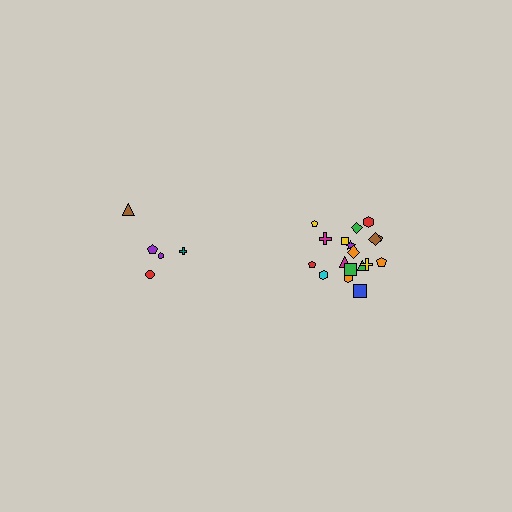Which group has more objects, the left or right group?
The right group.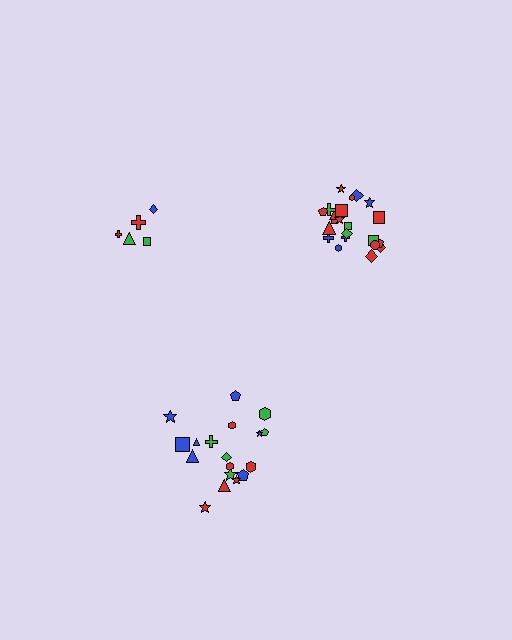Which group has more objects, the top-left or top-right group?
The top-right group.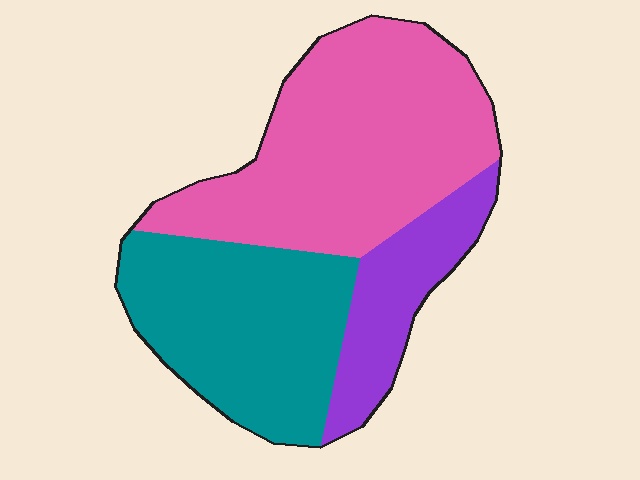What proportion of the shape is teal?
Teal takes up about one third (1/3) of the shape.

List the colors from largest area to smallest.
From largest to smallest: pink, teal, purple.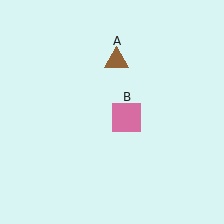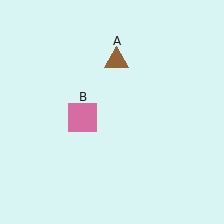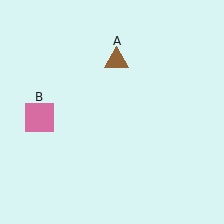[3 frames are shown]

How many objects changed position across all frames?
1 object changed position: pink square (object B).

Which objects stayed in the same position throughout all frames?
Brown triangle (object A) remained stationary.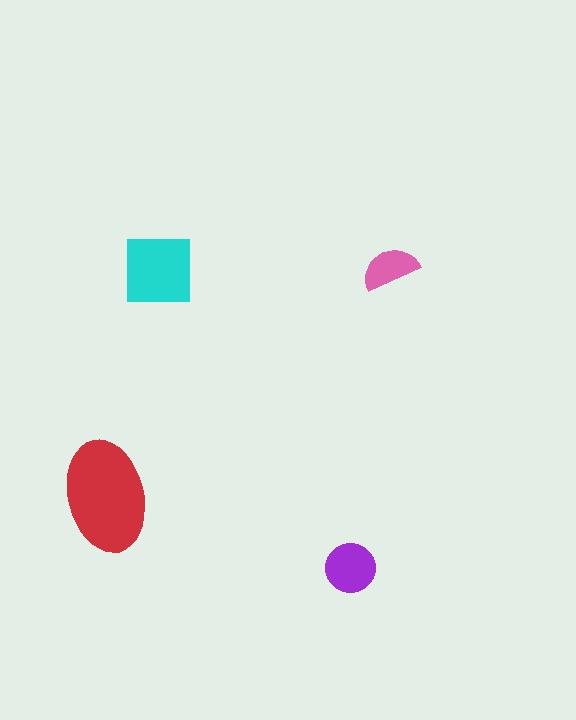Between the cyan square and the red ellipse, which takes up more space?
The red ellipse.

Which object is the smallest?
The pink semicircle.